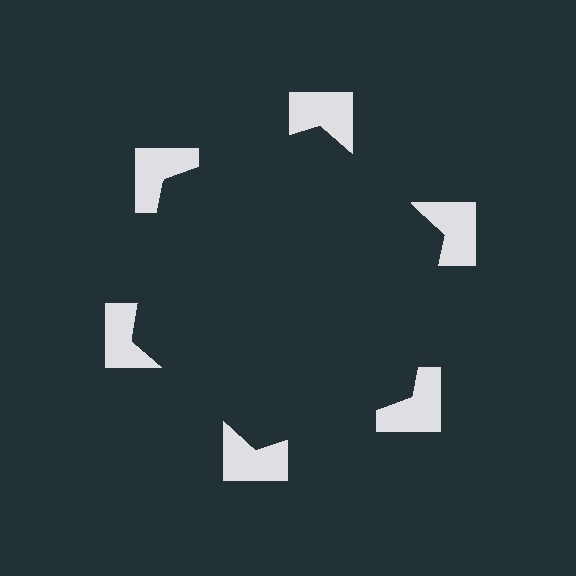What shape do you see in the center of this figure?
An illusory hexagon — its edges are inferred from the aligned wedge cuts in the notched squares, not physically drawn.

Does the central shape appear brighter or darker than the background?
It typically appears slightly darker than the background, even though no actual brightness change is drawn.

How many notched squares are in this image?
There are 6 — one at each vertex of the illusory hexagon.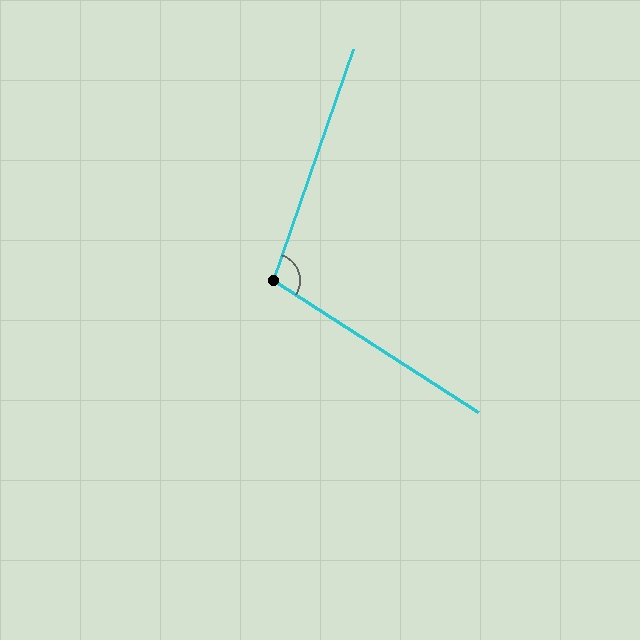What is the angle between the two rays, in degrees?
Approximately 104 degrees.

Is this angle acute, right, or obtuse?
It is obtuse.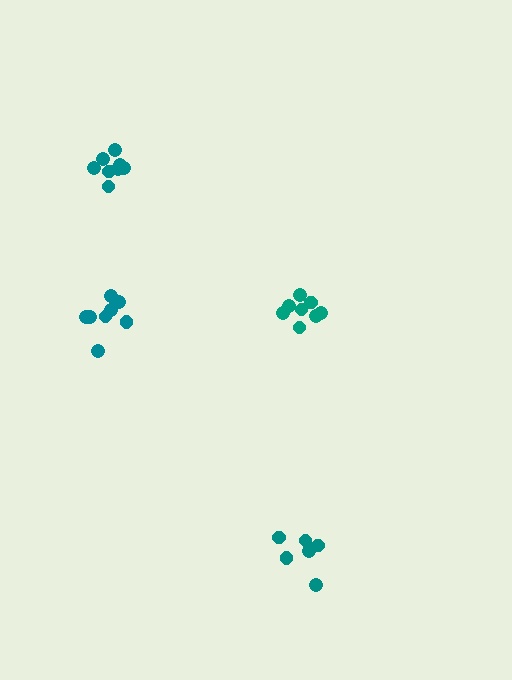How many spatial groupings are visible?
There are 4 spatial groupings.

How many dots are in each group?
Group 1: 8 dots, Group 2: 6 dots, Group 3: 9 dots, Group 4: 8 dots (31 total).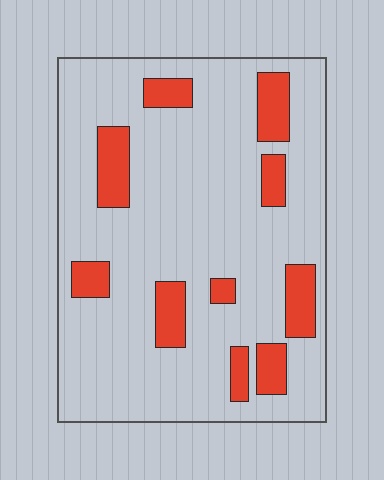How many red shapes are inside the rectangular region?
10.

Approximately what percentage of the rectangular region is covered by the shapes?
Approximately 15%.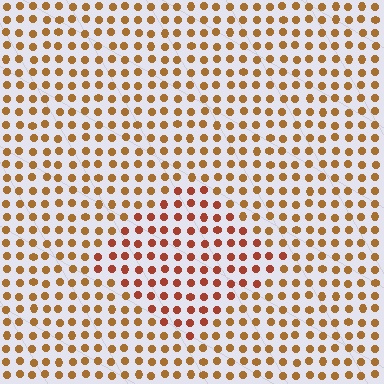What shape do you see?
I see a diamond.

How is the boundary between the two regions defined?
The boundary is defined purely by a slight shift in hue (about 25 degrees). Spacing, size, and orientation are identical on both sides.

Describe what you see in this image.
The image is filled with small brown elements in a uniform arrangement. A diamond-shaped region is visible where the elements are tinted to a slightly different hue, forming a subtle color boundary.